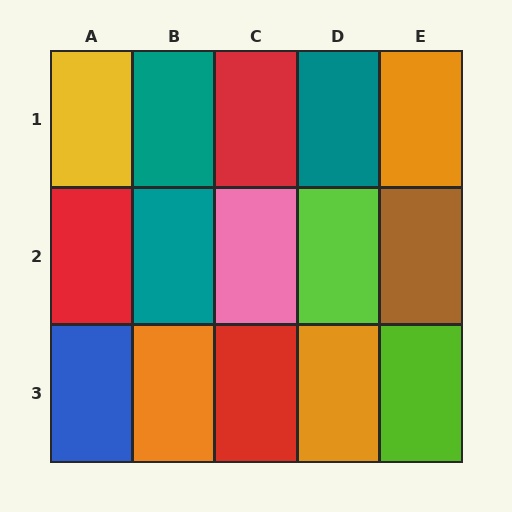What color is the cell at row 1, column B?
Teal.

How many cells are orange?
3 cells are orange.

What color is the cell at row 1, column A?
Yellow.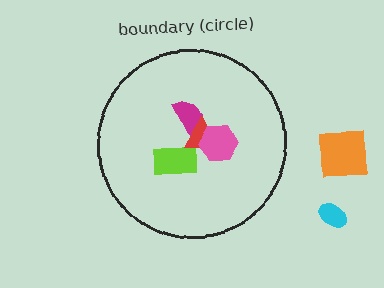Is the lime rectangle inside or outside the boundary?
Inside.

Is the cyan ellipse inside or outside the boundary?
Outside.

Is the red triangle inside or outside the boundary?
Inside.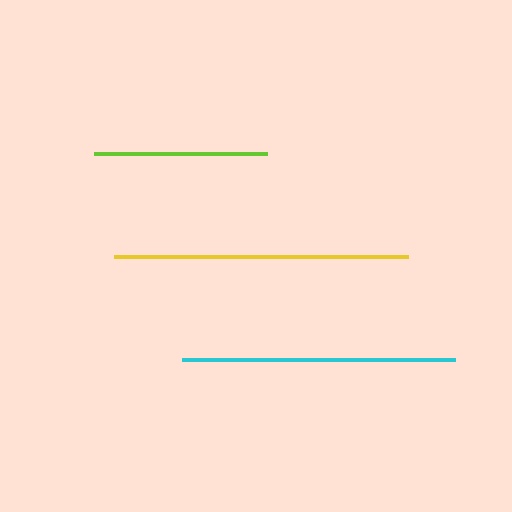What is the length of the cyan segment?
The cyan segment is approximately 272 pixels long.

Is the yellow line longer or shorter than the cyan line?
The yellow line is longer than the cyan line.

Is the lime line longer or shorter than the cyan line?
The cyan line is longer than the lime line.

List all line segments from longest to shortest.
From longest to shortest: yellow, cyan, lime.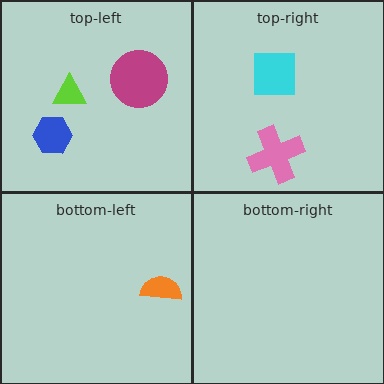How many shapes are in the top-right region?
2.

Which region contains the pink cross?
The top-right region.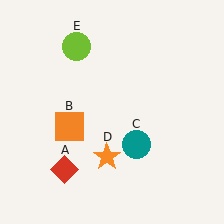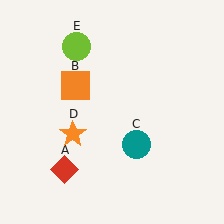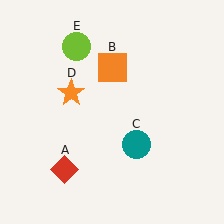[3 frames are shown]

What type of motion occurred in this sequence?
The orange square (object B), orange star (object D) rotated clockwise around the center of the scene.